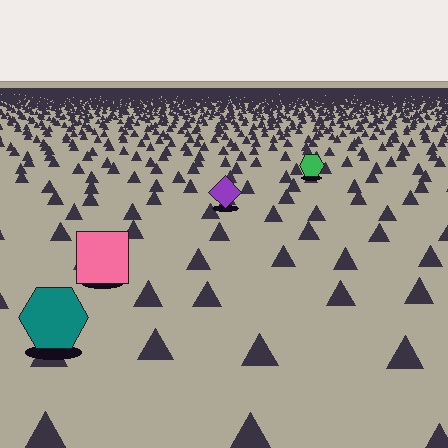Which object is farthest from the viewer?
The green hexagon is farthest from the viewer. It appears smaller and the ground texture around it is denser.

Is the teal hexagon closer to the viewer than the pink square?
Yes. The teal hexagon is closer — you can tell from the texture gradient: the ground texture is coarser near it.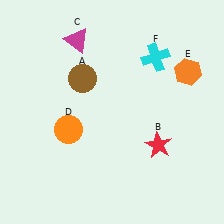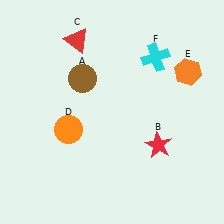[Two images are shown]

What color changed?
The triangle (C) changed from magenta in Image 1 to red in Image 2.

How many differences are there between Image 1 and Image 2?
There is 1 difference between the two images.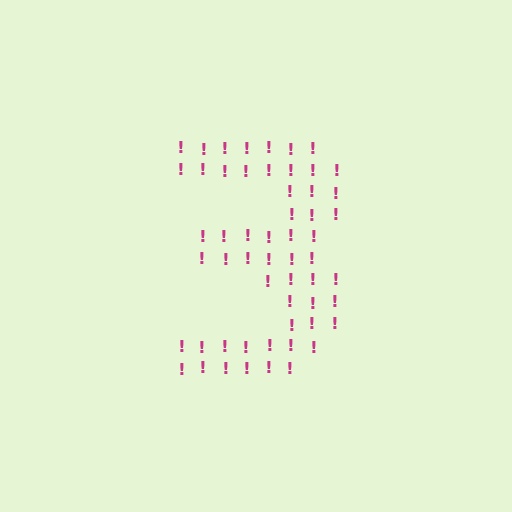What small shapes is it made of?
It is made of small exclamation marks.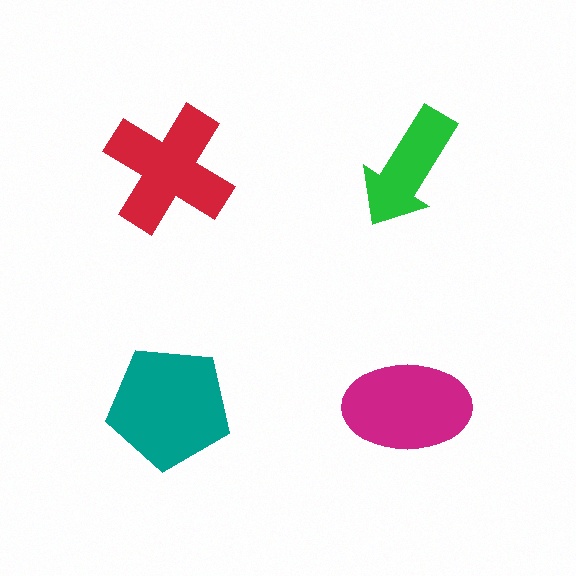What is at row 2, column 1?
A teal pentagon.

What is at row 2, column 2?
A magenta ellipse.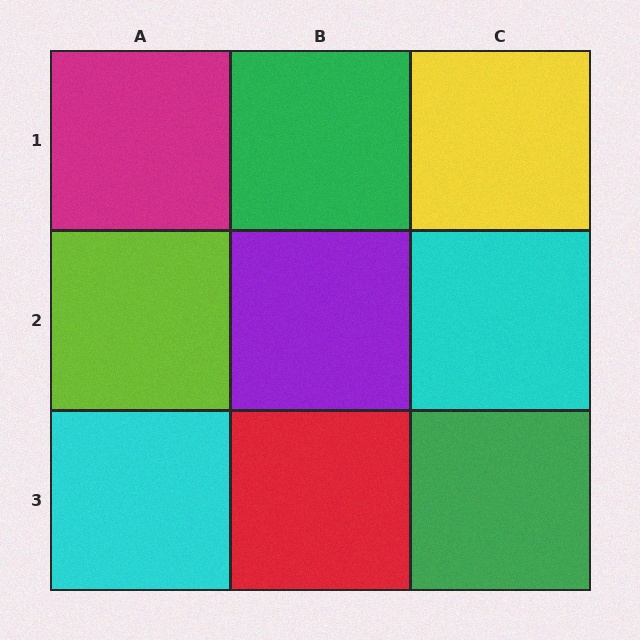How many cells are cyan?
2 cells are cyan.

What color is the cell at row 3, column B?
Red.